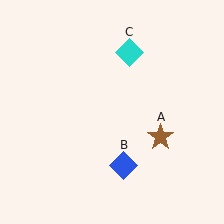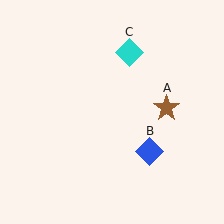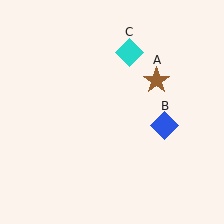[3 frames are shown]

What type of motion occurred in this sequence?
The brown star (object A), blue diamond (object B) rotated counterclockwise around the center of the scene.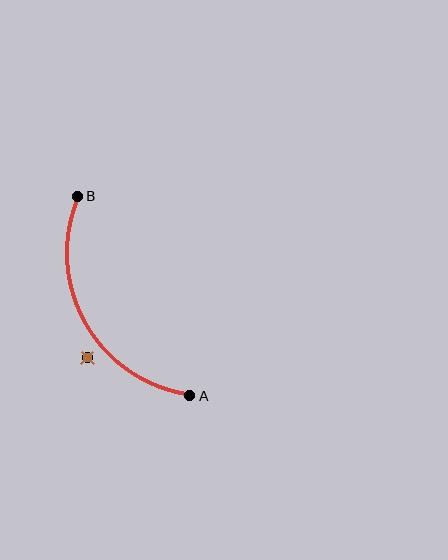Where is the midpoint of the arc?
The arc midpoint is the point on the curve farthest from the straight line joining A and B. It sits to the left of that line.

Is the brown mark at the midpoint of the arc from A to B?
No — the brown mark does not lie on the arc at all. It sits slightly outside the curve.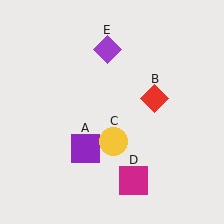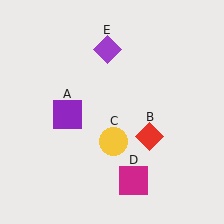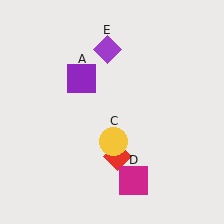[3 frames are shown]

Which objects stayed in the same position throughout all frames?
Yellow circle (object C) and magenta square (object D) and purple diamond (object E) remained stationary.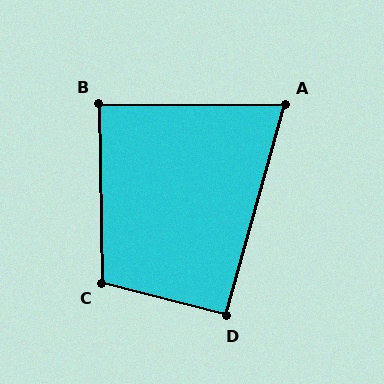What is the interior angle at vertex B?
Approximately 89 degrees (approximately right).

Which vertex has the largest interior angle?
C, at approximately 106 degrees.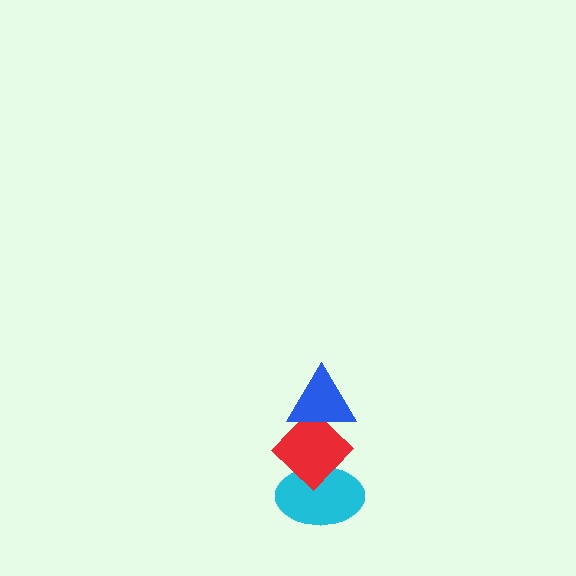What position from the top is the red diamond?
The red diamond is 2nd from the top.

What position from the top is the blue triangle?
The blue triangle is 1st from the top.